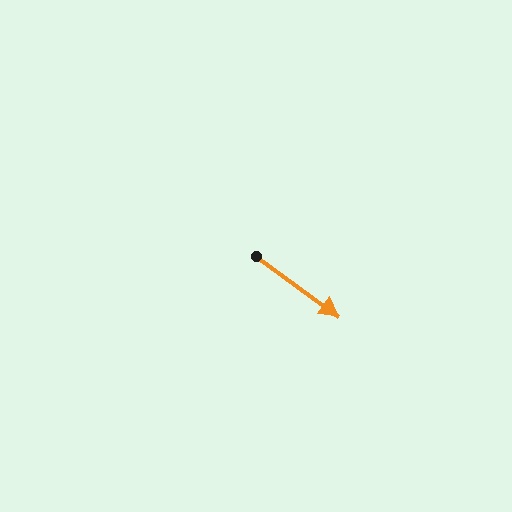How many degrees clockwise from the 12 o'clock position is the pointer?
Approximately 126 degrees.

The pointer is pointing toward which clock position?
Roughly 4 o'clock.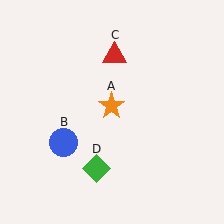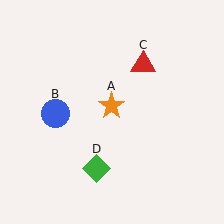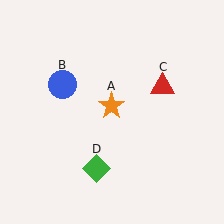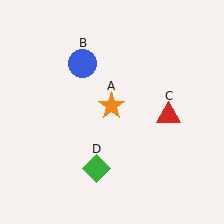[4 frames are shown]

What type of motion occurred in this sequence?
The blue circle (object B), red triangle (object C) rotated clockwise around the center of the scene.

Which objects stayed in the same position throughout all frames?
Orange star (object A) and green diamond (object D) remained stationary.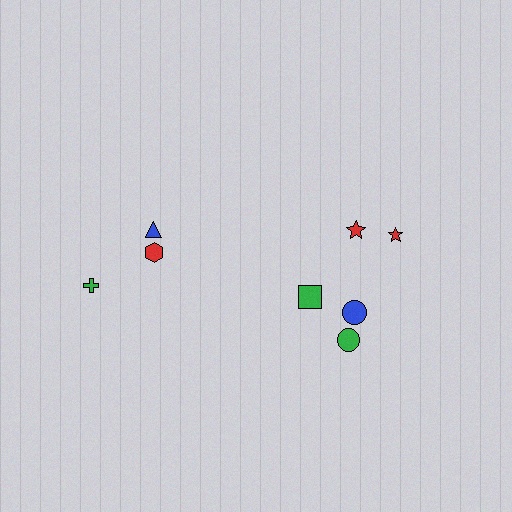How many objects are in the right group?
There are 5 objects.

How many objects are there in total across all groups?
There are 8 objects.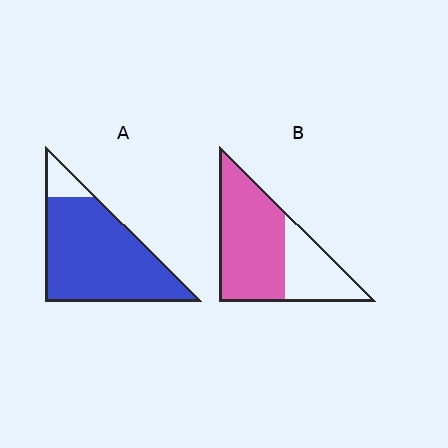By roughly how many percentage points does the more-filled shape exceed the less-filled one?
By roughly 25 percentage points (A over B).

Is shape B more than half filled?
Yes.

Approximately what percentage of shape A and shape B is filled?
A is approximately 90% and B is approximately 65%.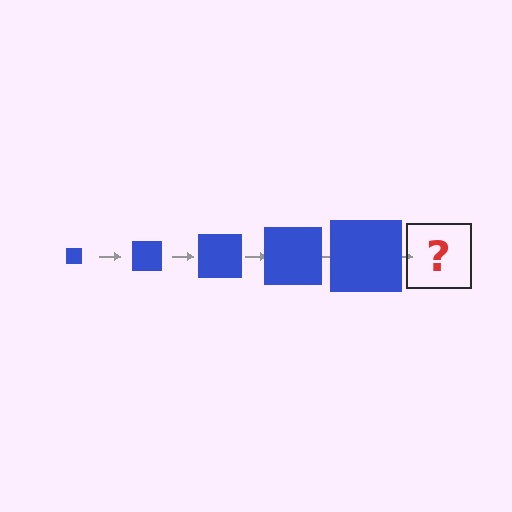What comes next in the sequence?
The next element should be a blue square, larger than the previous one.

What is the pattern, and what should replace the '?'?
The pattern is that the square gets progressively larger each step. The '?' should be a blue square, larger than the previous one.